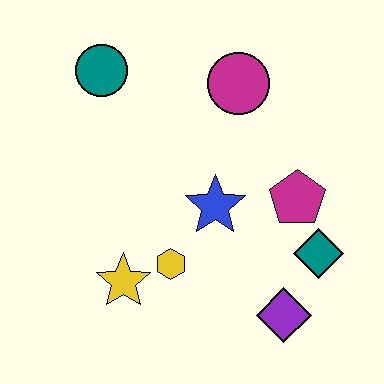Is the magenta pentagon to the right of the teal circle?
Yes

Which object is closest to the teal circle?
The magenta circle is closest to the teal circle.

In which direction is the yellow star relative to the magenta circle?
The yellow star is below the magenta circle.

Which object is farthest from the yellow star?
The magenta circle is farthest from the yellow star.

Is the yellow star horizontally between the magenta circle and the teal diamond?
No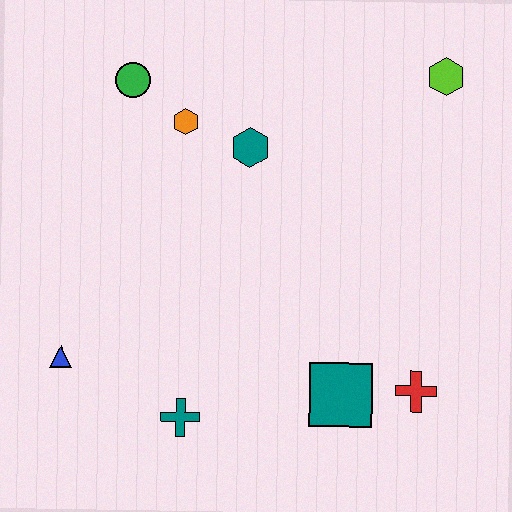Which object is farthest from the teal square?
The green circle is farthest from the teal square.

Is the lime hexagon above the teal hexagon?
Yes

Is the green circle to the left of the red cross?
Yes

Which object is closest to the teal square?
The red cross is closest to the teal square.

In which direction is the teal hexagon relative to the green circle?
The teal hexagon is to the right of the green circle.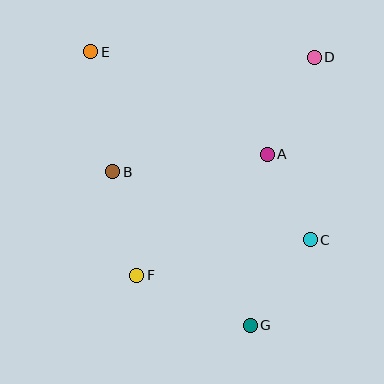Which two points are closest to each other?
Points A and C are closest to each other.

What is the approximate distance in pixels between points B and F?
The distance between B and F is approximately 107 pixels.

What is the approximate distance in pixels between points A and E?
The distance between A and E is approximately 204 pixels.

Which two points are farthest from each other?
Points E and G are farthest from each other.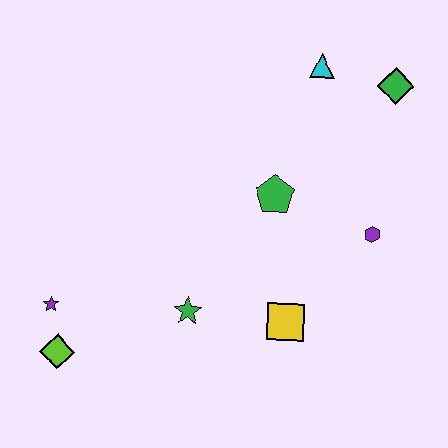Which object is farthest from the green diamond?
The lime diamond is farthest from the green diamond.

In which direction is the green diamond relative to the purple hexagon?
The green diamond is above the purple hexagon.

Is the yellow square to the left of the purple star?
No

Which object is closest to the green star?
The yellow square is closest to the green star.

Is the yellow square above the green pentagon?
No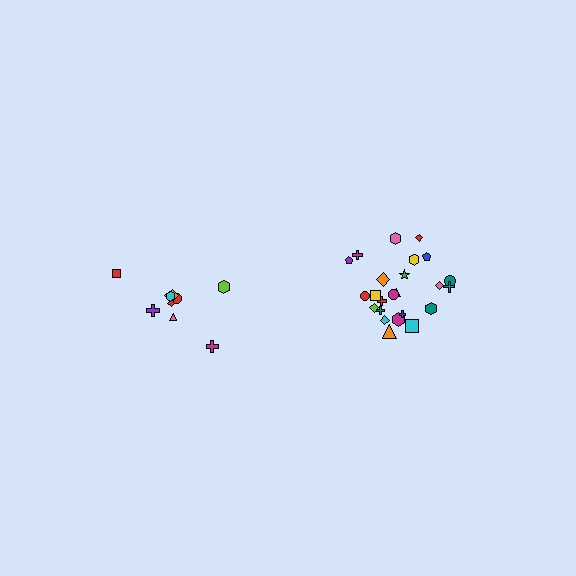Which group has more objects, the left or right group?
The right group.